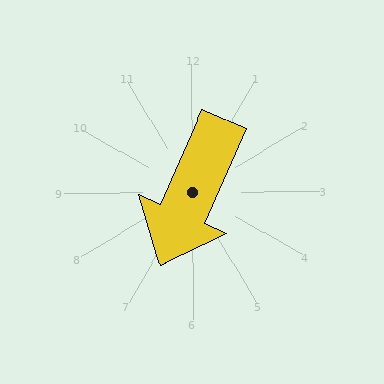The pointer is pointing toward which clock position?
Roughly 7 o'clock.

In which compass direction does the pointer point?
Southwest.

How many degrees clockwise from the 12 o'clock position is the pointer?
Approximately 204 degrees.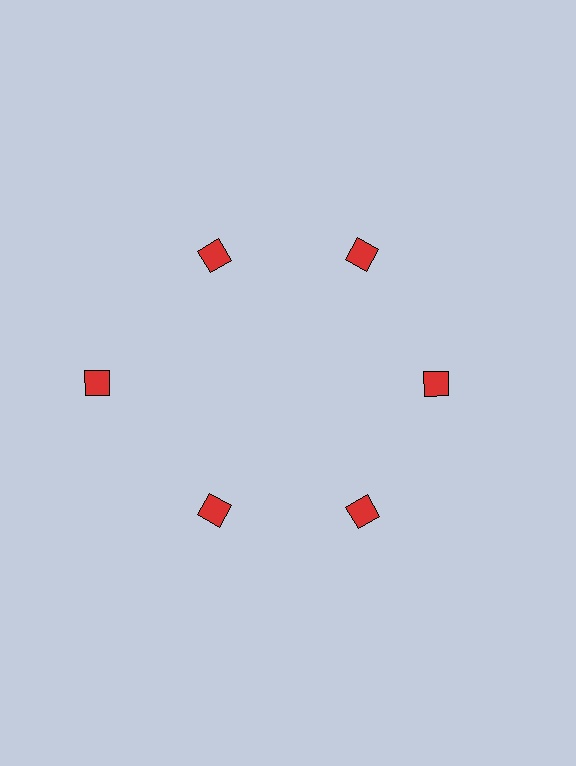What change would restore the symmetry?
The symmetry would be restored by moving it inward, back onto the ring so that all 6 diamonds sit at equal angles and equal distance from the center.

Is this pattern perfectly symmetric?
No. The 6 red diamonds are arranged in a ring, but one element near the 9 o'clock position is pushed outward from the center, breaking the 6-fold rotational symmetry.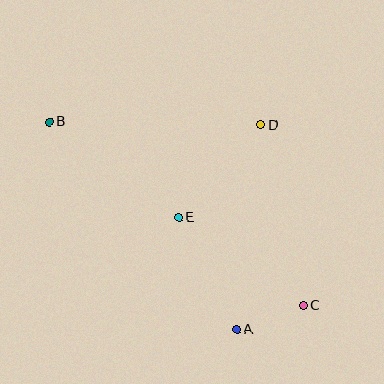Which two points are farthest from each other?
Points B and C are farthest from each other.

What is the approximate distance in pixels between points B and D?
The distance between B and D is approximately 212 pixels.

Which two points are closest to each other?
Points A and C are closest to each other.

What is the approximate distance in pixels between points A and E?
The distance between A and E is approximately 126 pixels.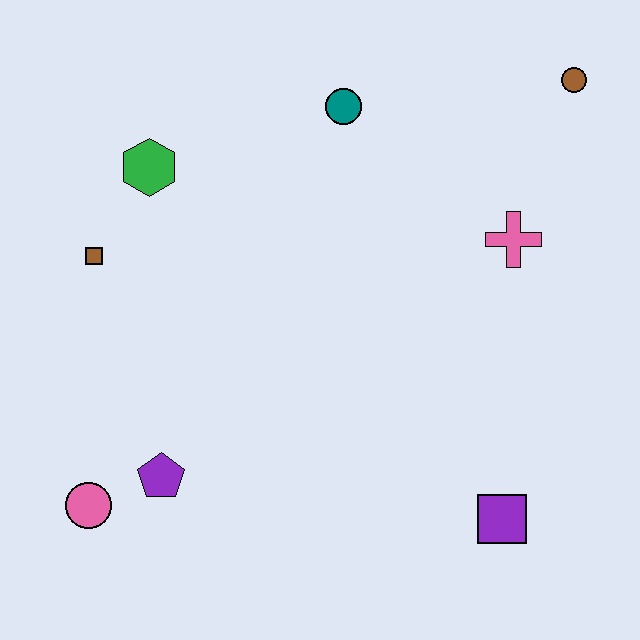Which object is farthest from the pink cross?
The pink circle is farthest from the pink cross.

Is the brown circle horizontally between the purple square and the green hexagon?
No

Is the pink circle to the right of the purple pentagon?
No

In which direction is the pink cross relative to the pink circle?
The pink cross is to the right of the pink circle.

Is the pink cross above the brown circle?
No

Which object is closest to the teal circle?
The green hexagon is closest to the teal circle.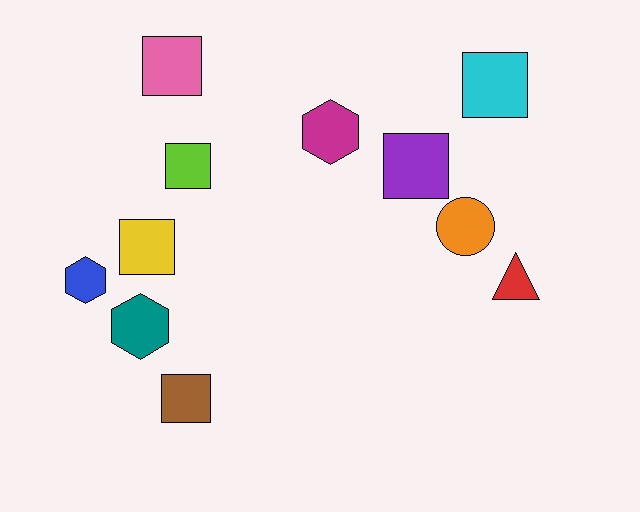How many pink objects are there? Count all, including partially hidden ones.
There is 1 pink object.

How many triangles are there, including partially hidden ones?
There is 1 triangle.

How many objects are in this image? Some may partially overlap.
There are 11 objects.